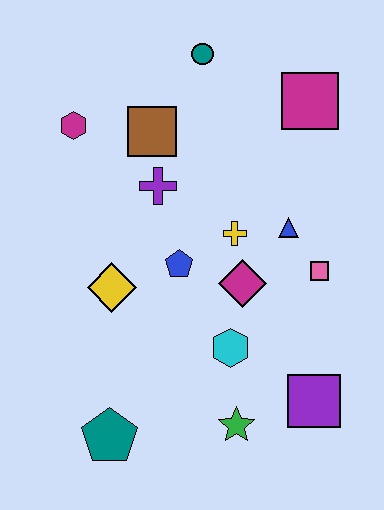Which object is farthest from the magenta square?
The teal pentagon is farthest from the magenta square.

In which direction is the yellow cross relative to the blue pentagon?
The yellow cross is to the right of the blue pentagon.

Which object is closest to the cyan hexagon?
The magenta diamond is closest to the cyan hexagon.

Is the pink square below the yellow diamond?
No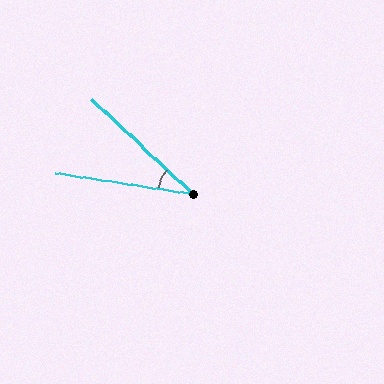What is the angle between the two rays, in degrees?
Approximately 34 degrees.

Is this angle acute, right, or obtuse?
It is acute.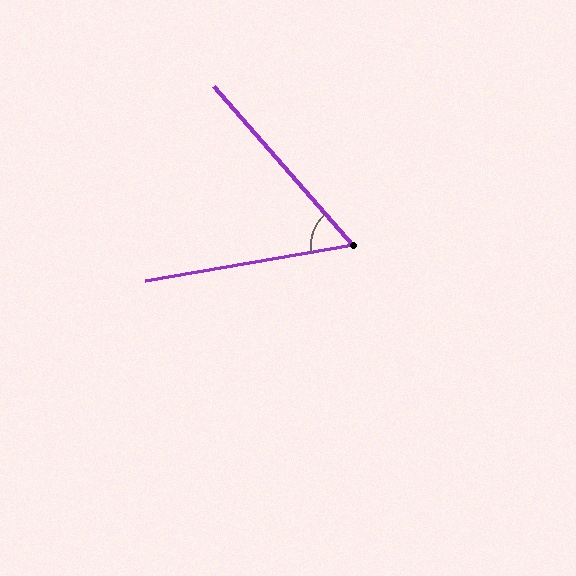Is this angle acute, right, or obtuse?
It is acute.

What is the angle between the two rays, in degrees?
Approximately 59 degrees.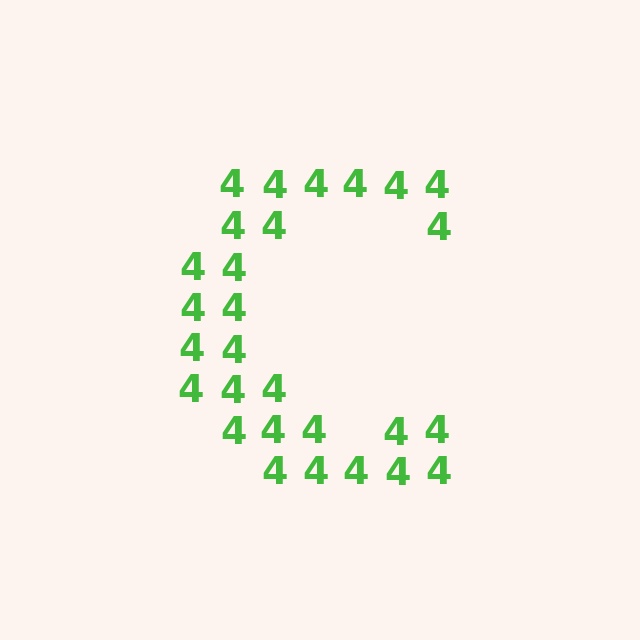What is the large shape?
The large shape is the letter C.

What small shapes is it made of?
It is made of small digit 4's.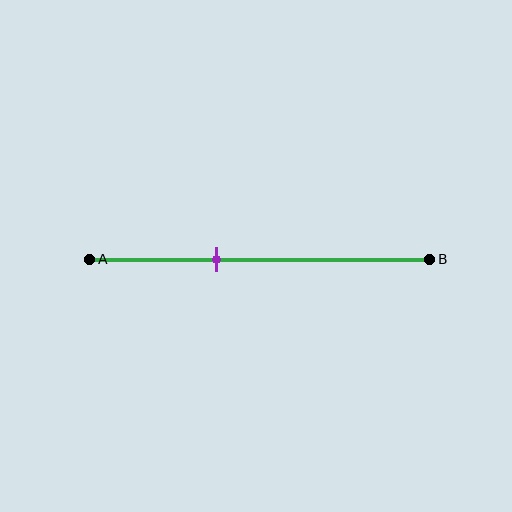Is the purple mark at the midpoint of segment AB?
No, the mark is at about 40% from A, not at the 50% midpoint.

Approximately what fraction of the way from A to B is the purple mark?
The purple mark is approximately 40% of the way from A to B.